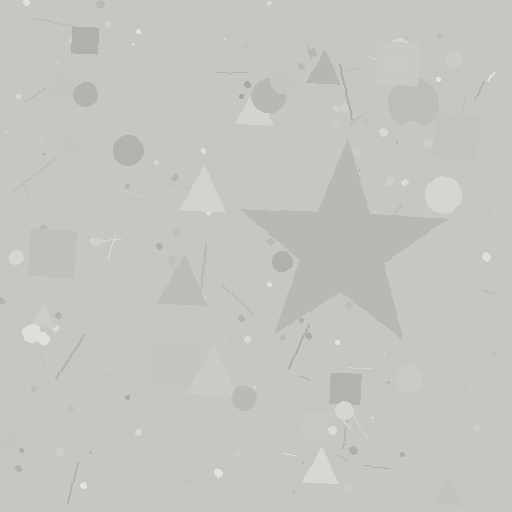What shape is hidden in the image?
A star is hidden in the image.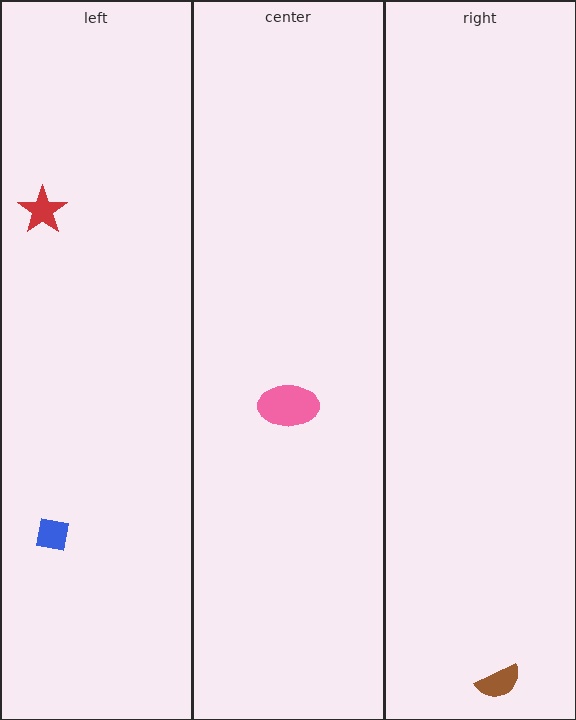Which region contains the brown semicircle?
The right region.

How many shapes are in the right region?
1.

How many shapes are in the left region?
2.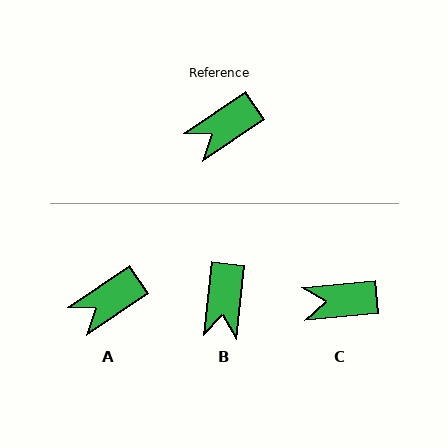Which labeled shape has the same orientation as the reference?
A.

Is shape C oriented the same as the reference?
No, it is off by about 29 degrees.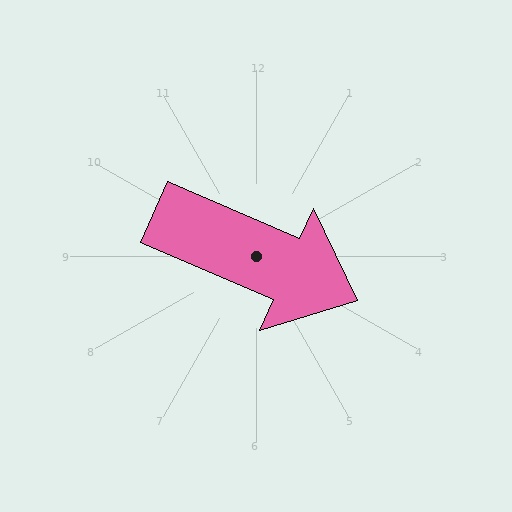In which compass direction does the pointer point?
Southeast.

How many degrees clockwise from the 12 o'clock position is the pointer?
Approximately 114 degrees.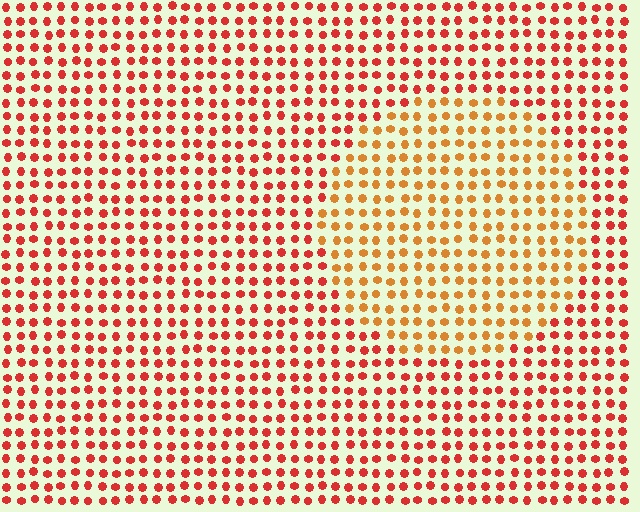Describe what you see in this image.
The image is filled with small red elements in a uniform arrangement. A circle-shaped region is visible where the elements are tinted to a slightly different hue, forming a subtle color boundary.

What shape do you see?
I see a circle.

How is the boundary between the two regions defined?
The boundary is defined purely by a slight shift in hue (about 31 degrees). Spacing, size, and orientation are identical on both sides.